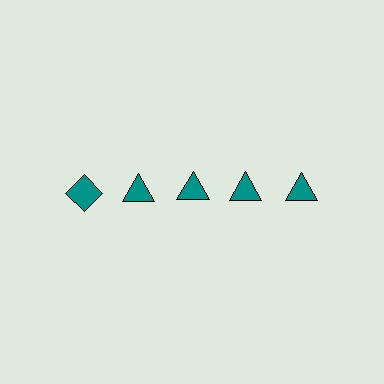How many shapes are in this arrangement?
There are 5 shapes arranged in a grid pattern.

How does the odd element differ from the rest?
It has a different shape: diamond instead of triangle.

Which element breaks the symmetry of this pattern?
The teal diamond in the top row, leftmost column breaks the symmetry. All other shapes are teal triangles.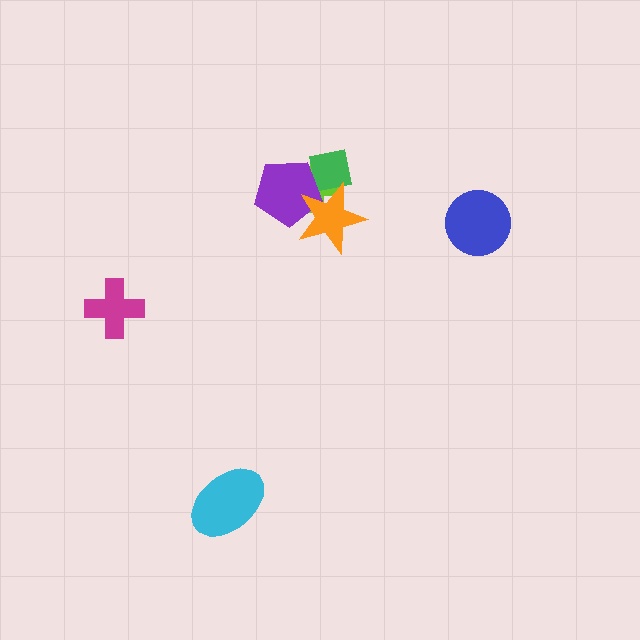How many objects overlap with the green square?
3 objects overlap with the green square.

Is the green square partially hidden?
Yes, it is partially covered by another shape.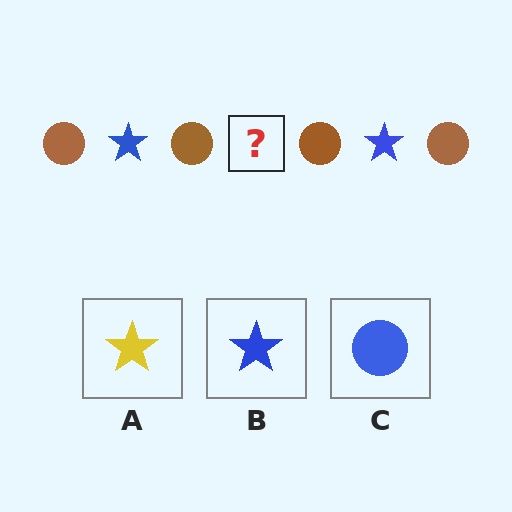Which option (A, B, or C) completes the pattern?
B.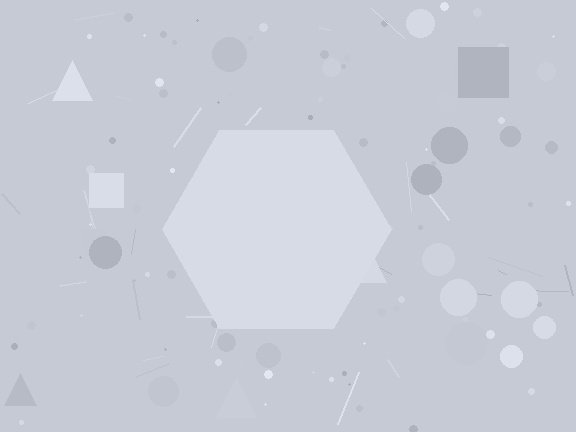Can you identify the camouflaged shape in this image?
The camouflaged shape is a hexagon.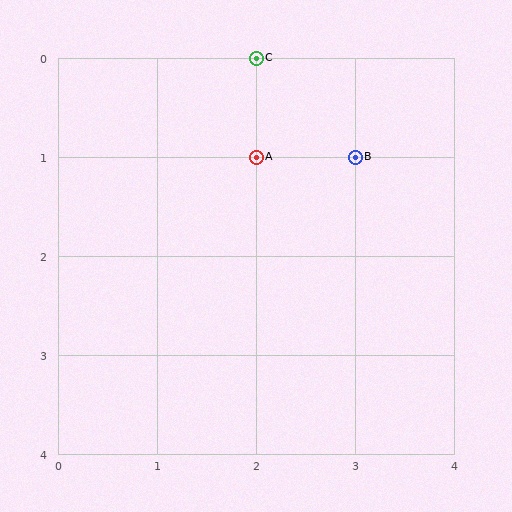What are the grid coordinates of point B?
Point B is at grid coordinates (3, 1).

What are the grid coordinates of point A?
Point A is at grid coordinates (2, 1).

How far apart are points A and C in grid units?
Points A and C are 1 row apart.